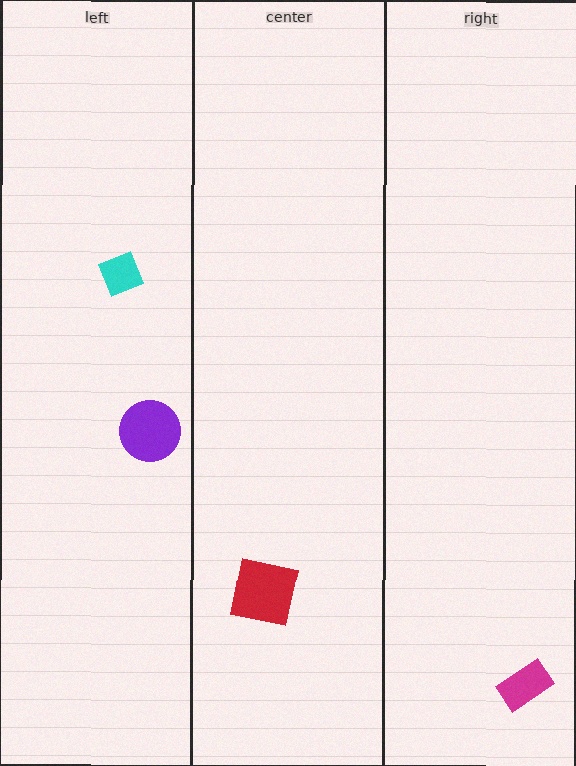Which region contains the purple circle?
The left region.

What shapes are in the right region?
The magenta rectangle.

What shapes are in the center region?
The red square.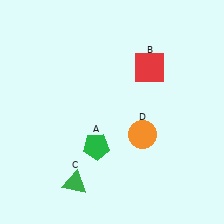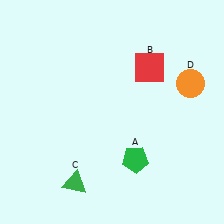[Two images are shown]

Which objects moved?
The objects that moved are: the green pentagon (A), the orange circle (D).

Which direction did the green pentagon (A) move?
The green pentagon (A) moved right.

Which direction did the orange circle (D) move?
The orange circle (D) moved up.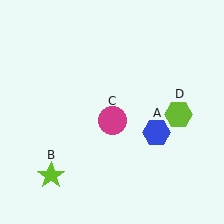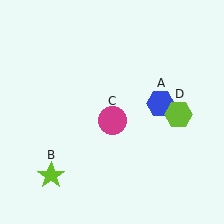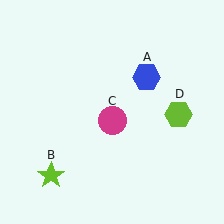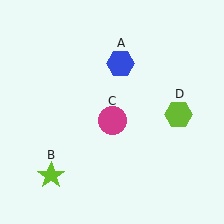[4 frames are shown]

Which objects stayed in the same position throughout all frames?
Lime star (object B) and magenta circle (object C) and lime hexagon (object D) remained stationary.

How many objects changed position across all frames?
1 object changed position: blue hexagon (object A).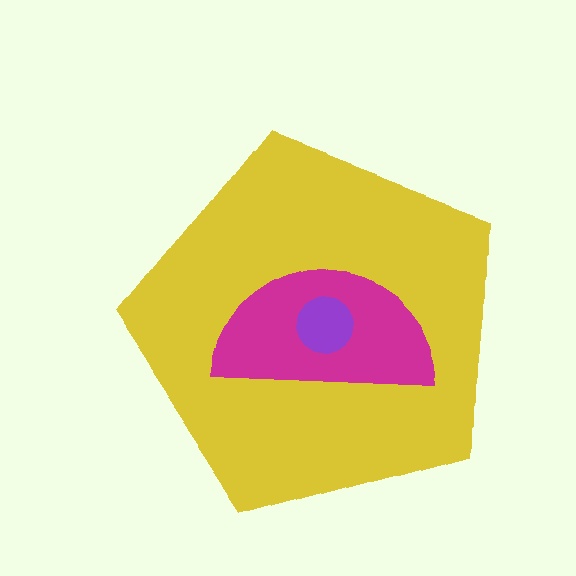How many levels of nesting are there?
3.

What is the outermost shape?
The yellow pentagon.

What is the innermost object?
The purple circle.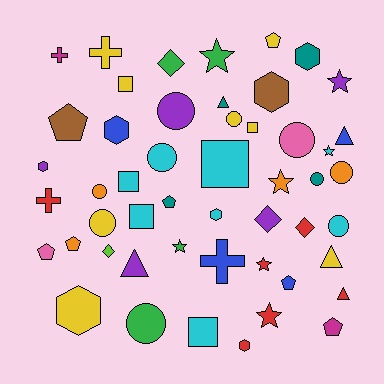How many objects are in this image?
There are 50 objects.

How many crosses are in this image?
There are 4 crosses.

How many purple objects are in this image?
There are 5 purple objects.